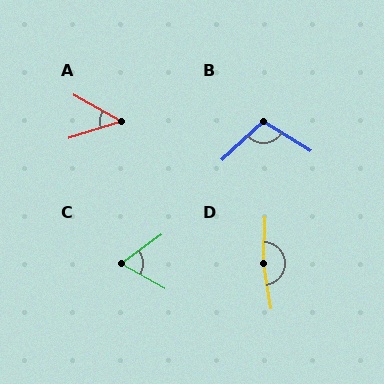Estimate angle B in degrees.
Approximately 106 degrees.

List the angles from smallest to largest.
A (47°), C (65°), B (106°), D (169°).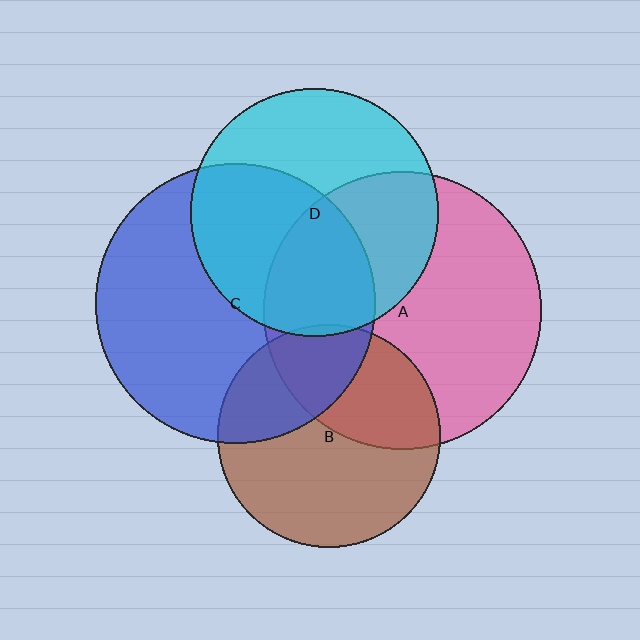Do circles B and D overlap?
Yes.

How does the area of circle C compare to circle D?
Approximately 1.3 times.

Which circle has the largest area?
Circle C (blue).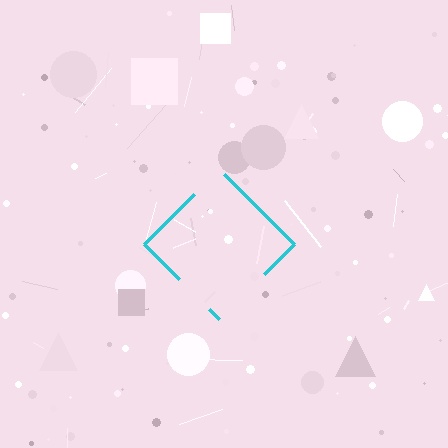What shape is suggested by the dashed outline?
The dashed outline suggests a diamond.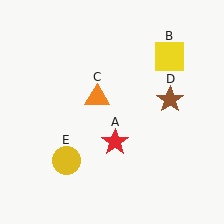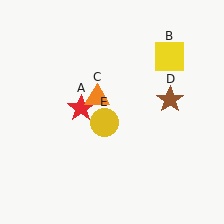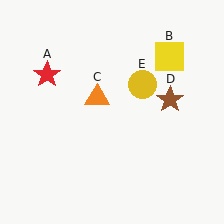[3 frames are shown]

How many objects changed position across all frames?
2 objects changed position: red star (object A), yellow circle (object E).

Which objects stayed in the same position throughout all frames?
Yellow square (object B) and orange triangle (object C) and brown star (object D) remained stationary.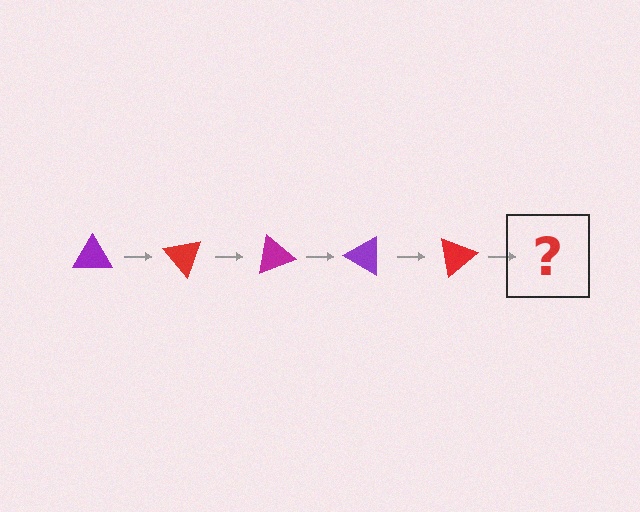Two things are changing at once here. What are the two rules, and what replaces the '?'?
The two rules are that it rotates 50 degrees each step and the color cycles through purple, red, and magenta. The '?' should be a magenta triangle, rotated 250 degrees from the start.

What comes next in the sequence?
The next element should be a magenta triangle, rotated 250 degrees from the start.